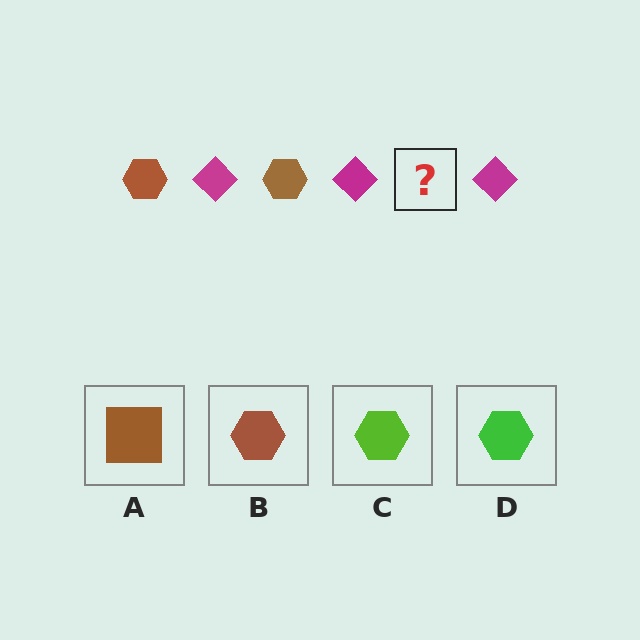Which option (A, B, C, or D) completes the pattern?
B.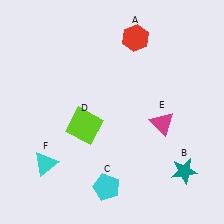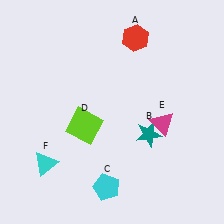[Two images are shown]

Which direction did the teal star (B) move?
The teal star (B) moved up.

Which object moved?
The teal star (B) moved up.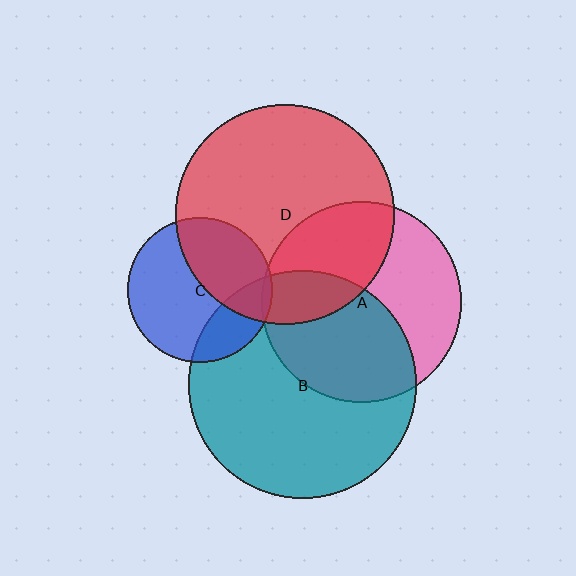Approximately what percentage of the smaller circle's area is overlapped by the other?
Approximately 40%.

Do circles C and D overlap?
Yes.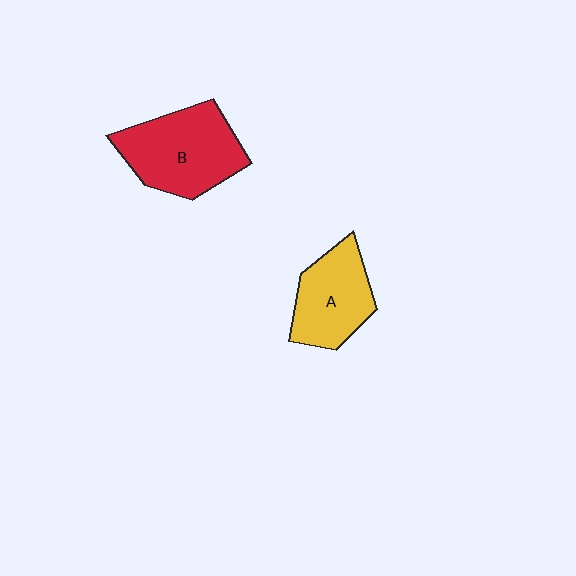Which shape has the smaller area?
Shape A (yellow).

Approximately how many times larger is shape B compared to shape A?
Approximately 1.3 times.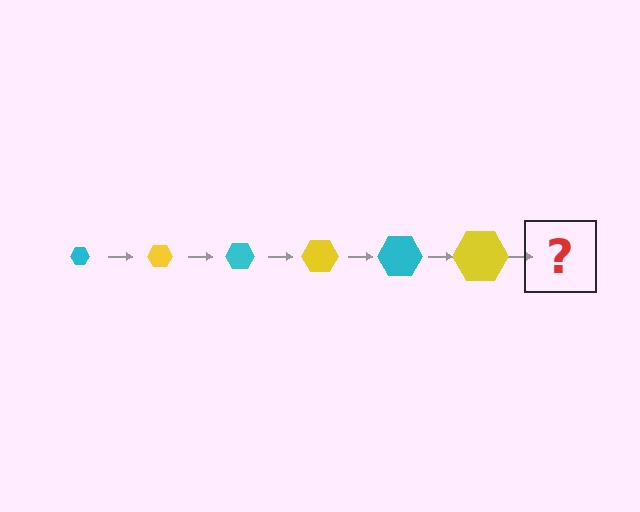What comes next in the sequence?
The next element should be a cyan hexagon, larger than the previous one.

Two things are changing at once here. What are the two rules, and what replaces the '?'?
The two rules are that the hexagon grows larger each step and the color cycles through cyan and yellow. The '?' should be a cyan hexagon, larger than the previous one.